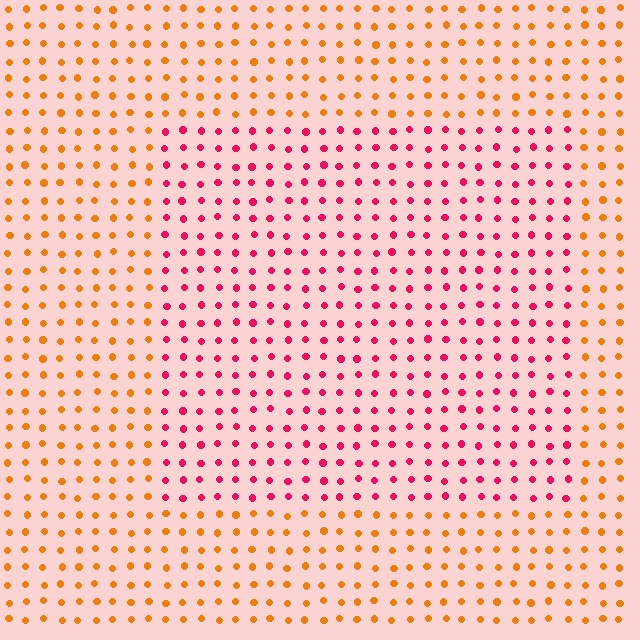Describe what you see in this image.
The image is filled with small orange elements in a uniform arrangement. A rectangle-shaped region is visible where the elements are tinted to a slightly different hue, forming a subtle color boundary.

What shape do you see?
I see a rectangle.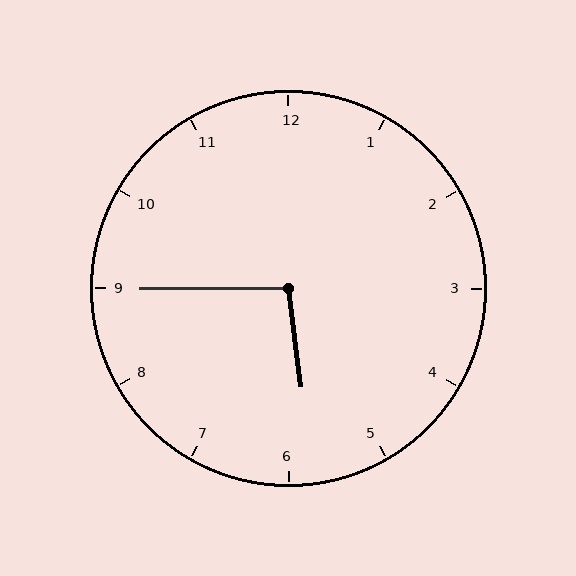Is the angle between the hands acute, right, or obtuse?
It is obtuse.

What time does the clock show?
5:45.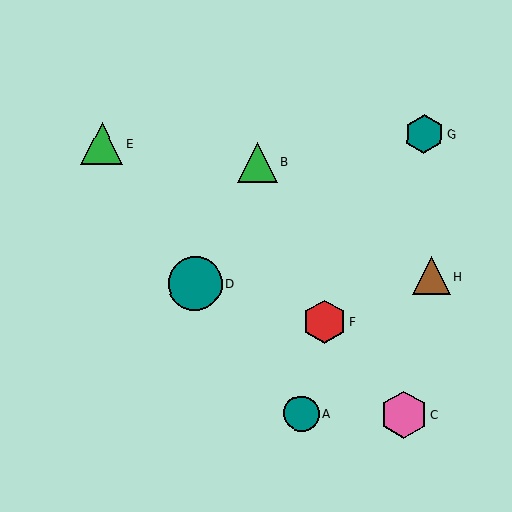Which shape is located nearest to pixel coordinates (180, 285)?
The teal circle (labeled D) at (195, 284) is nearest to that location.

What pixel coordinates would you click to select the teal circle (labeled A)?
Click at (302, 414) to select the teal circle A.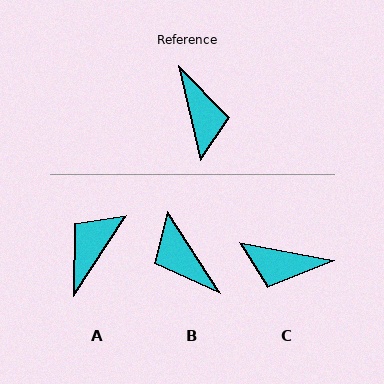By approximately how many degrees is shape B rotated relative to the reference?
Approximately 159 degrees clockwise.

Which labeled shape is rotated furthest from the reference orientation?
B, about 159 degrees away.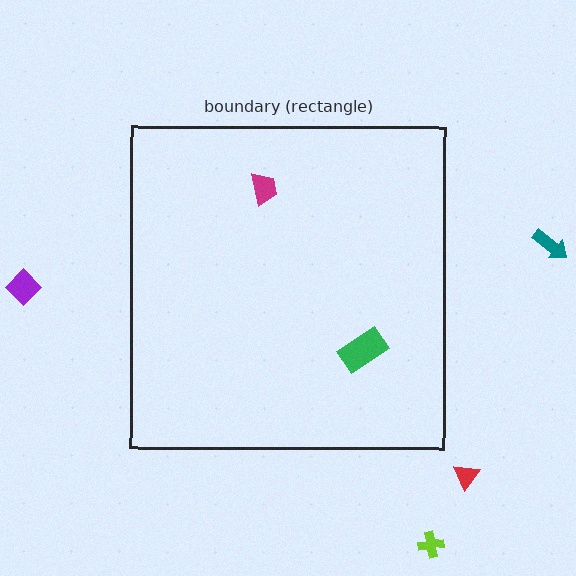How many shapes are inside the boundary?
2 inside, 4 outside.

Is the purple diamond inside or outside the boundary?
Outside.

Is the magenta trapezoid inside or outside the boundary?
Inside.